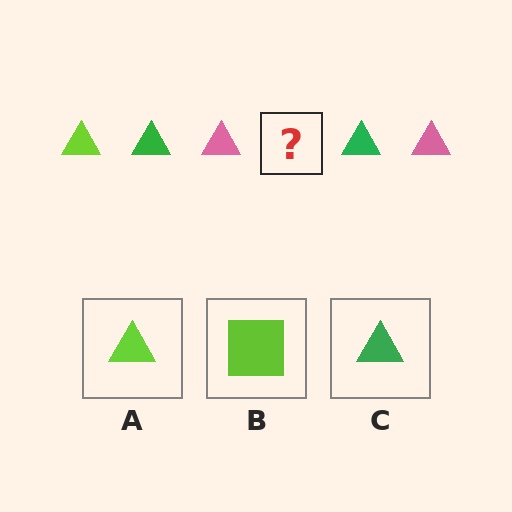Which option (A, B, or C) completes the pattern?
A.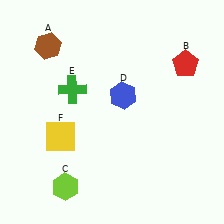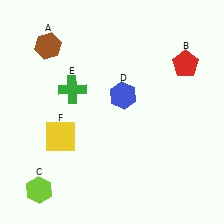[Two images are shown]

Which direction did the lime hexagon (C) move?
The lime hexagon (C) moved left.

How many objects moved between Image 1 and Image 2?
1 object moved between the two images.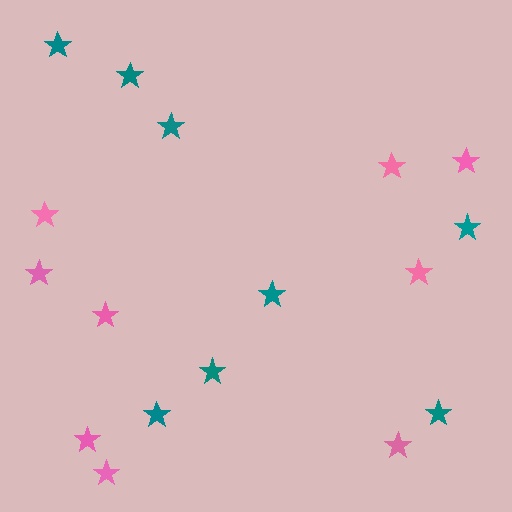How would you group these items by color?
There are 2 groups: one group of pink stars (9) and one group of teal stars (8).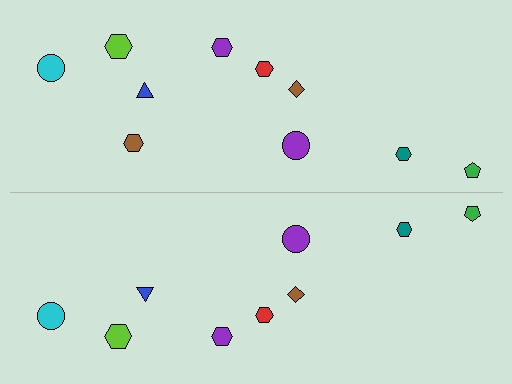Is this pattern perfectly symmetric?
No, the pattern is not perfectly symmetric. A brown hexagon is missing from the bottom side.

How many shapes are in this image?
There are 19 shapes in this image.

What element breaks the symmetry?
A brown hexagon is missing from the bottom side.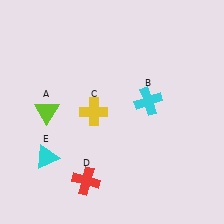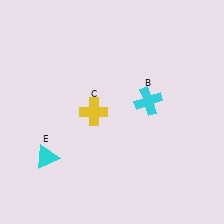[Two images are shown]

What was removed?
The lime triangle (A), the red cross (D) were removed in Image 2.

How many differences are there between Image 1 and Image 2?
There are 2 differences between the two images.